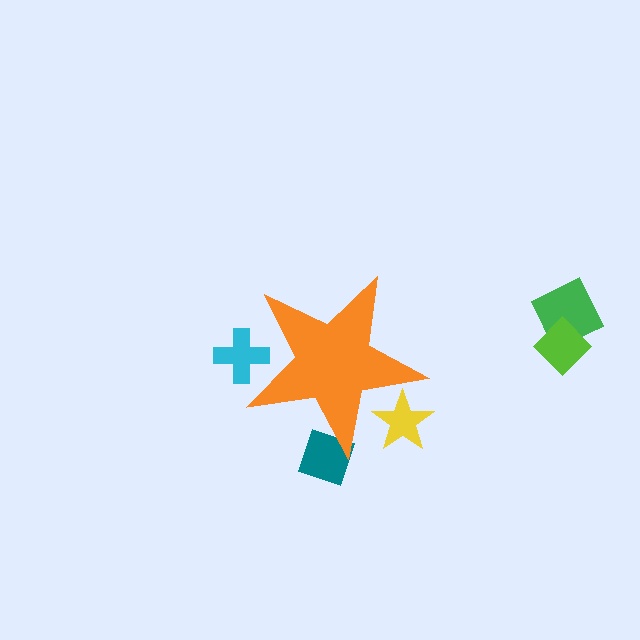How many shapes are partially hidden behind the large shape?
3 shapes are partially hidden.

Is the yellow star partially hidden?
Yes, the yellow star is partially hidden behind the orange star.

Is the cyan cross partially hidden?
Yes, the cyan cross is partially hidden behind the orange star.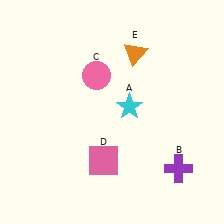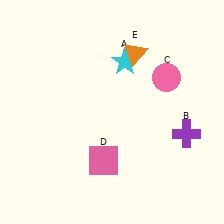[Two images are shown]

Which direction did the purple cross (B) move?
The purple cross (B) moved up.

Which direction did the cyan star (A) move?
The cyan star (A) moved up.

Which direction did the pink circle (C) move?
The pink circle (C) moved right.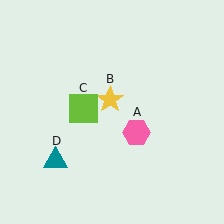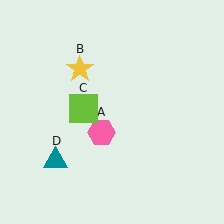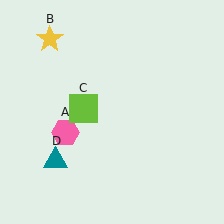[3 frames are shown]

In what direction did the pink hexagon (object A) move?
The pink hexagon (object A) moved left.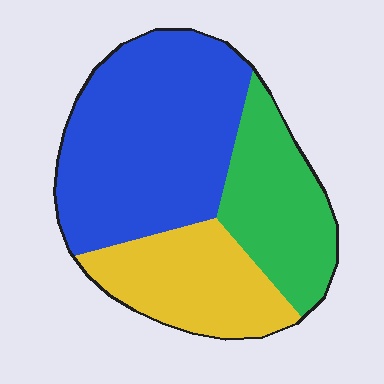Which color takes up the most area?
Blue, at roughly 50%.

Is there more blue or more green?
Blue.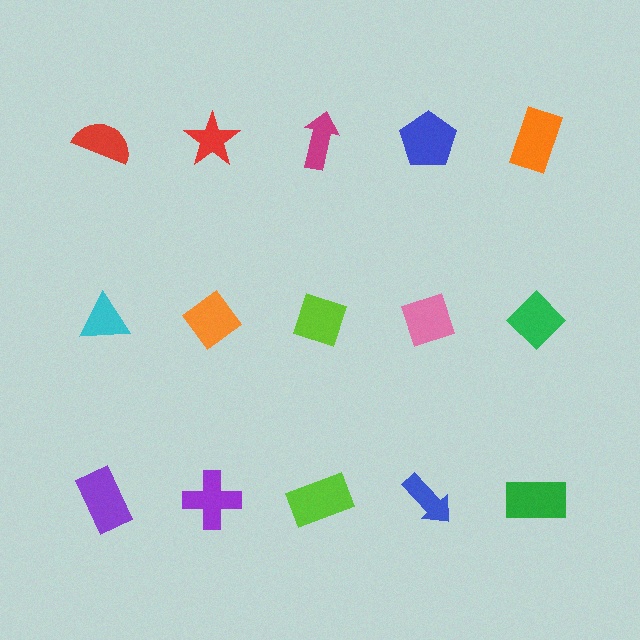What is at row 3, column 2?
A purple cross.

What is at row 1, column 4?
A blue pentagon.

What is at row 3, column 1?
A purple rectangle.